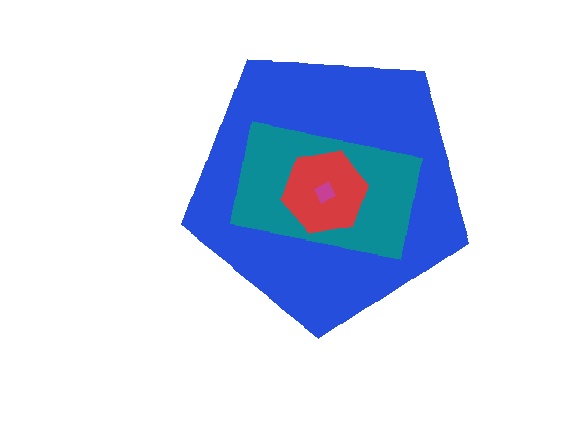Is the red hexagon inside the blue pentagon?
Yes.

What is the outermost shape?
The blue pentagon.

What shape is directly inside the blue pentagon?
The teal rectangle.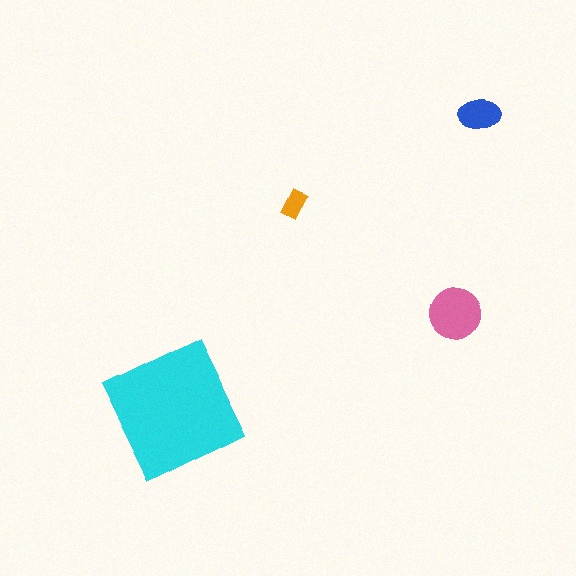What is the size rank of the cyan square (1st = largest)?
1st.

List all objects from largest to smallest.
The cyan square, the pink circle, the blue ellipse, the orange rectangle.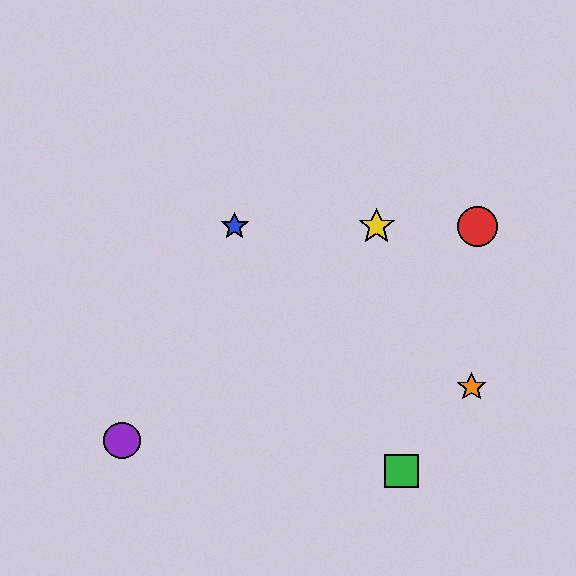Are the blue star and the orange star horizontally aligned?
No, the blue star is at y≈226 and the orange star is at y≈387.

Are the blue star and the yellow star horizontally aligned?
Yes, both are at y≈226.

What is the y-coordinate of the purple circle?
The purple circle is at y≈440.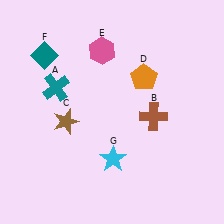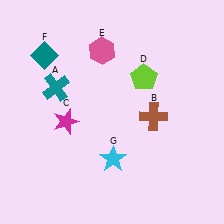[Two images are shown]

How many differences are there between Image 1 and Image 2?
There are 2 differences between the two images.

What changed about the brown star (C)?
In Image 1, C is brown. In Image 2, it changed to magenta.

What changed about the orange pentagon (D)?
In Image 1, D is orange. In Image 2, it changed to lime.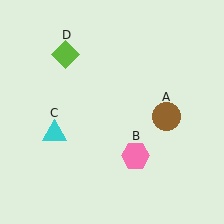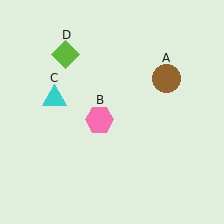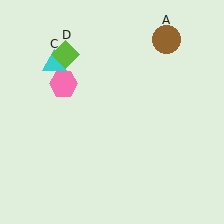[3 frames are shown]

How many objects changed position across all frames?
3 objects changed position: brown circle (object A), pink hexagon (object B), cyan triangle (object C).